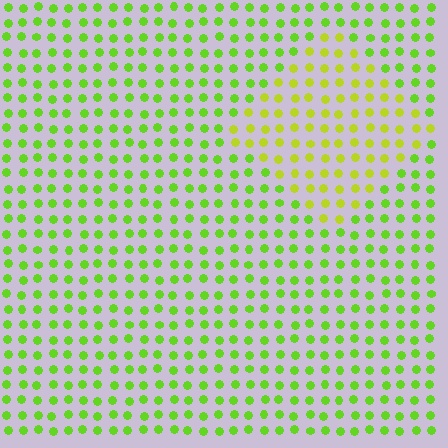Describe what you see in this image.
The image is filled with small lime elements in a uniform arrangement. A diamond-shaped region is visible where the elements are tinted to a slightly different hue, forming a subtle color boundary.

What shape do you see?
I see a diamond.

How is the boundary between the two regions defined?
The boundary is defined purely by a slight shift in hue (about 28 degrees). Spacing, size, and orientation are identical on both sides.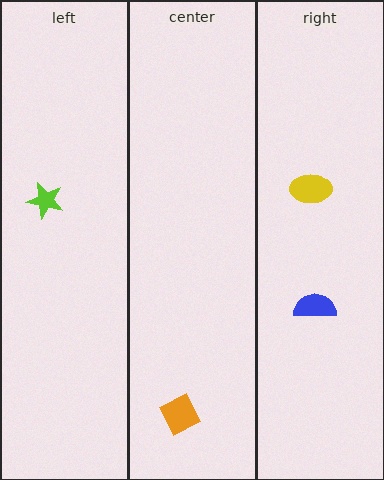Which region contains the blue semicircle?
The right region.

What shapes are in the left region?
The lime star.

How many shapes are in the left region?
1.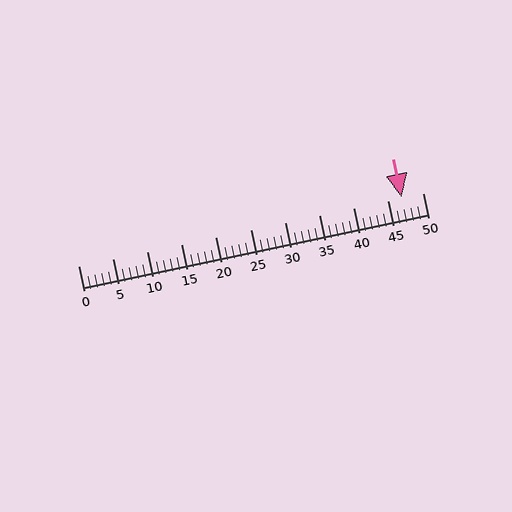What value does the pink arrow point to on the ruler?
The pink arrow points to approximately 47.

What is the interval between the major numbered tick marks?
The major tick marks are spaced 5 units apart.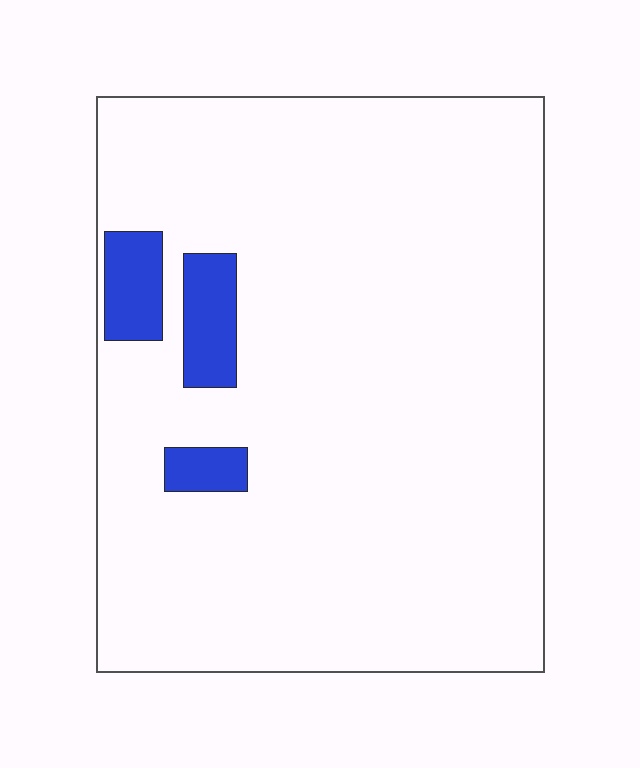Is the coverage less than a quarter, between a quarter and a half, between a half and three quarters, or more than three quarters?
Less than a quarter.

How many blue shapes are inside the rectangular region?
3.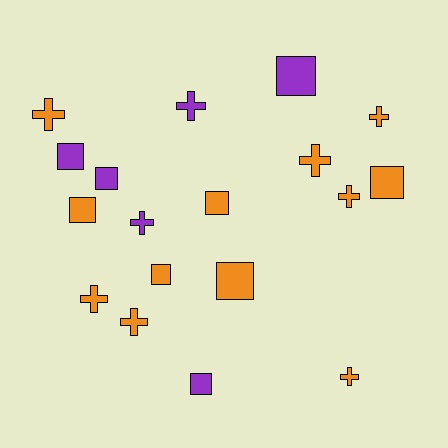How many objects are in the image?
There are 18 objects.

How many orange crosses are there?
There are 7 orange crosses.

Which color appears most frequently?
Orange, with 12 objects.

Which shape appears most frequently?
Square, with 9 objects.